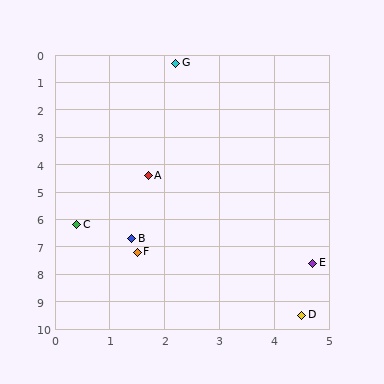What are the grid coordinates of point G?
Point G is at approximately (2.2, 0.3).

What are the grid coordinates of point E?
Point E is at approximately (4.7, 7.6).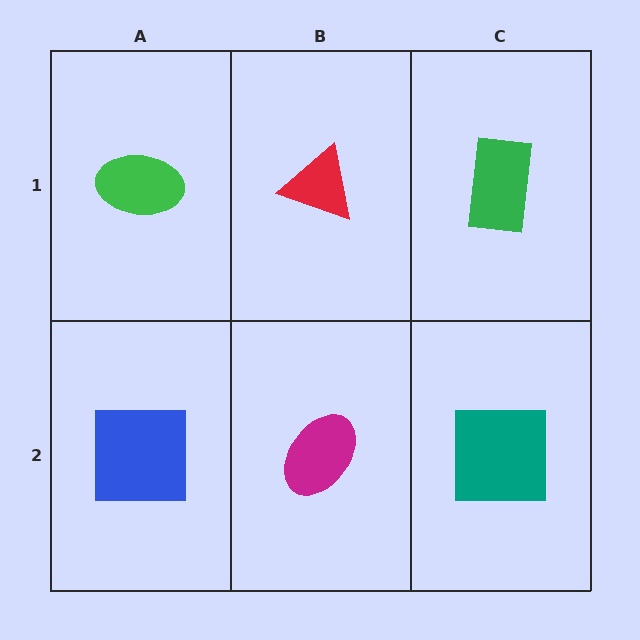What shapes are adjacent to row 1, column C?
A teal square (row 2, column C), a red triangle (row 1, column B).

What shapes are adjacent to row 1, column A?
A blue square (row 2, column A), a red triangle (row 1, column B).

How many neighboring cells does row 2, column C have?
2.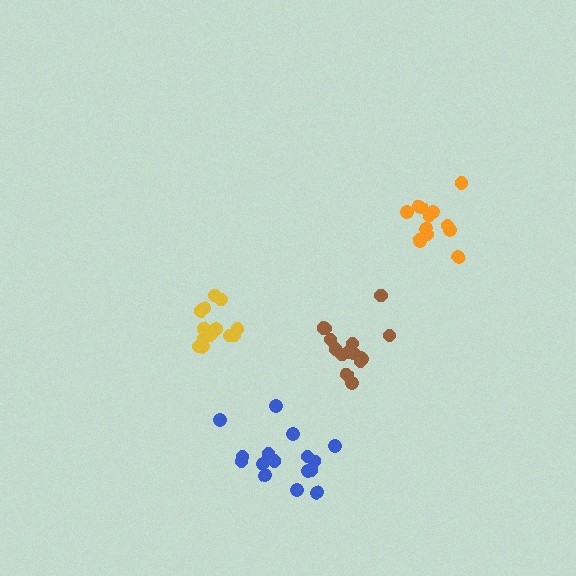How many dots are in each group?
Group 1: 15 dots, Group 2: 16 dots, Group 3: 13 dots, Group 4: 13 dots (57 total).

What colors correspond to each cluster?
The clusters are colored: brown, blue, orange, yellow.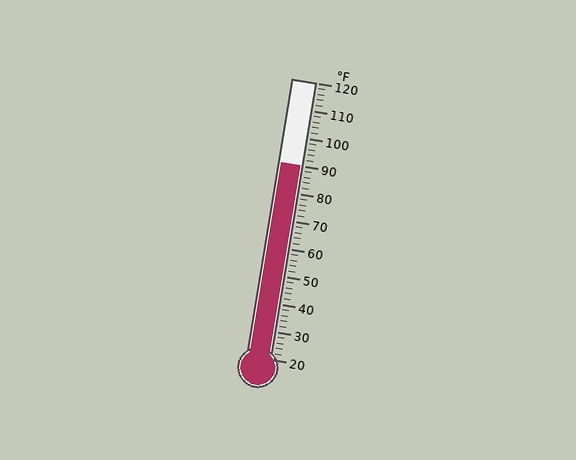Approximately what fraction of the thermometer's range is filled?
The thermometer is filled to approximately 70% of its range.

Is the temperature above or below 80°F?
The temperature is above 80°F.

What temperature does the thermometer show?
The thermometer shows approximately 90°F.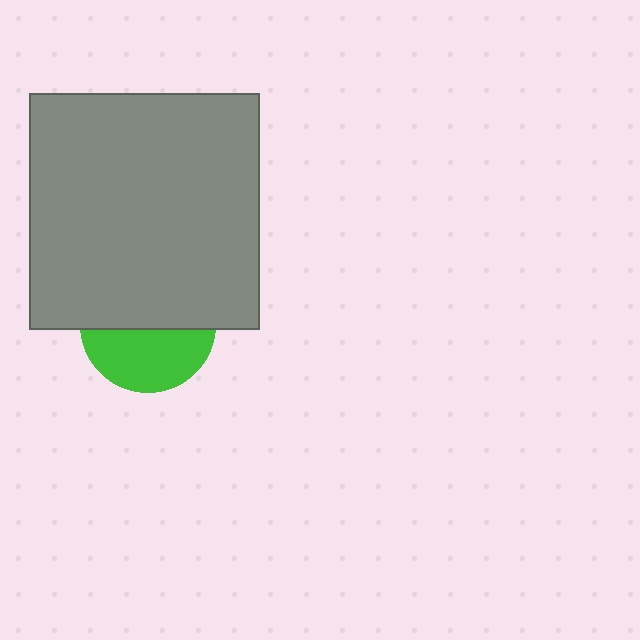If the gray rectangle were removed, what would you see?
You would see the complete green circle.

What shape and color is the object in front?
The object in front is a gray rectangle.